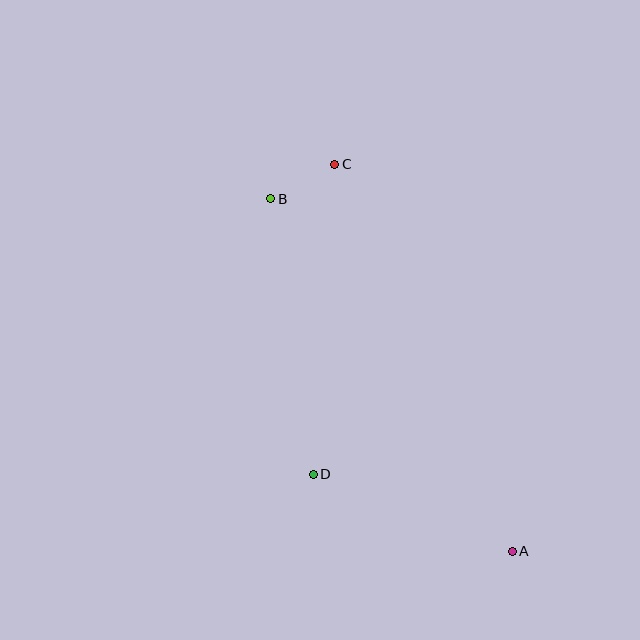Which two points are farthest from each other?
Points A and B are farthest from each other.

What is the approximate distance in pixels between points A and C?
The distance between A and C is approximately 426 pixels.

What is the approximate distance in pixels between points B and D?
The distance between B and D is approximately 279 pixels.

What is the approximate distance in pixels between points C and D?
The distance between C and D is approximately 311 pixels.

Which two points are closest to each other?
Points B and C are closest to each other.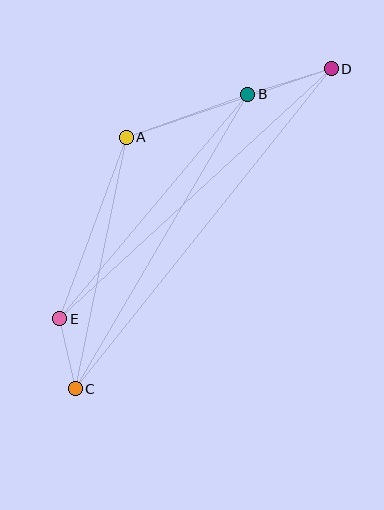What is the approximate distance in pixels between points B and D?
The distance between B and D is approximately 88 pixels.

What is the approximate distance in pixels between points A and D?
The distance between A and D is approximately 216 pixels.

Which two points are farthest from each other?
Points C and D are farthest from each other.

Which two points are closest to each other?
Points C and E are closest to each other.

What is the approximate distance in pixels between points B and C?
The distance between B and C is approximately 341 pixels.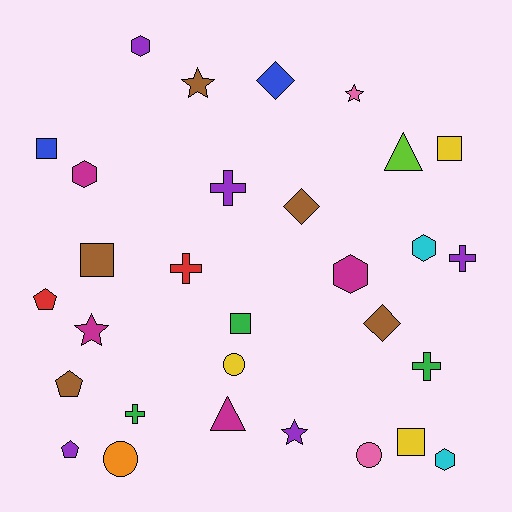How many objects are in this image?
There are 30 objects.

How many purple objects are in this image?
There are 5 purple objects.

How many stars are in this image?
There are 4 stars.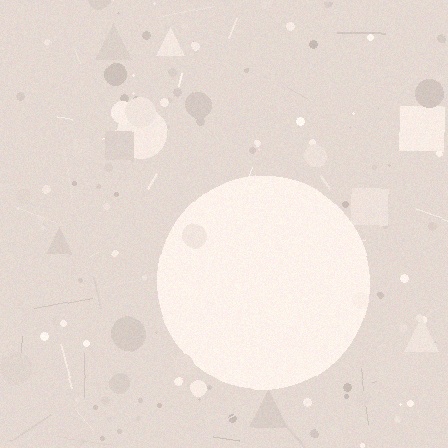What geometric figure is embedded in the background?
A circle is embedded in the background.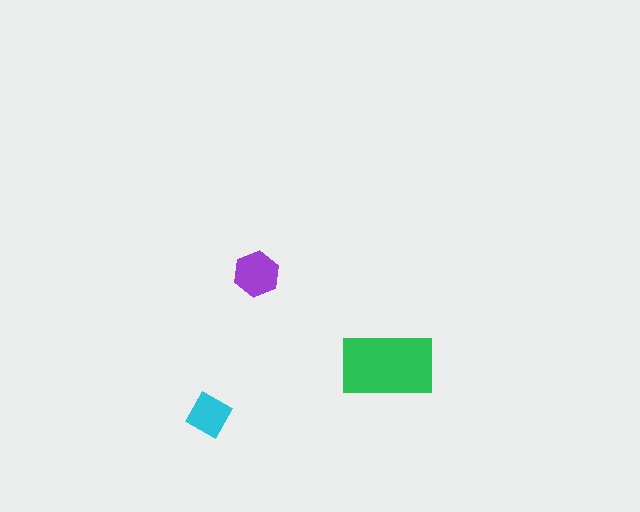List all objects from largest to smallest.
The green rectangle, the purple hexagon, the cyan square.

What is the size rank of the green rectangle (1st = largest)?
1st.